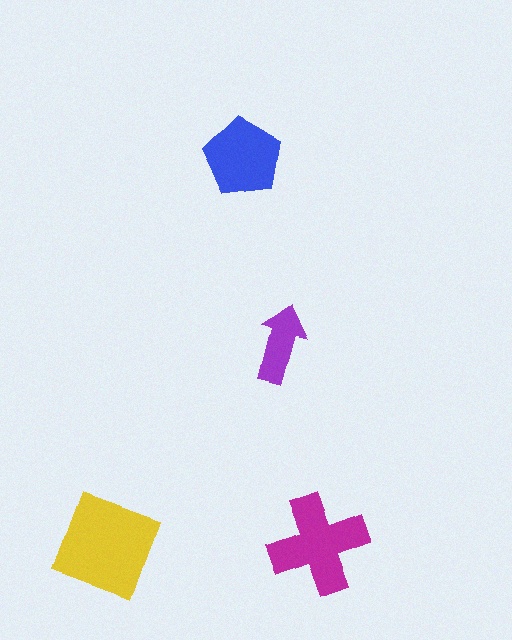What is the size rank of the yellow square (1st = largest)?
1st.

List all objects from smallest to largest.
The purple arrow, the blue pentagon, the magenta cross, the yellow square.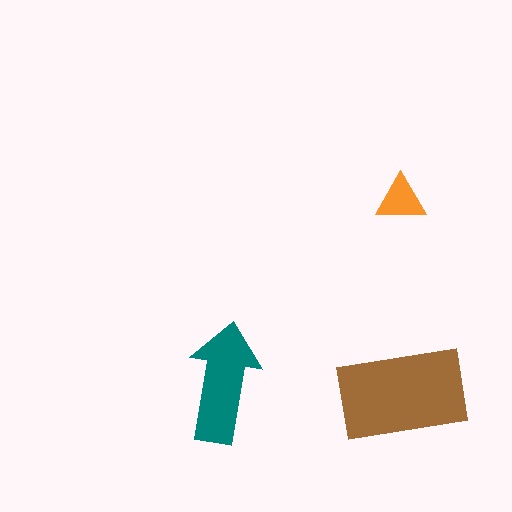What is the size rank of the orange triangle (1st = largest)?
3rd.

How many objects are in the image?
There are 3 objects in the image.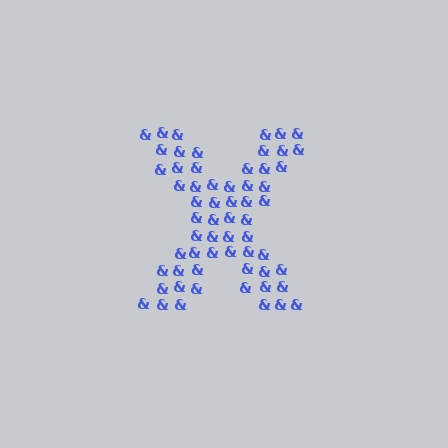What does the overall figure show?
The overall figure shows the letter X.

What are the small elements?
The small elements are ampersands.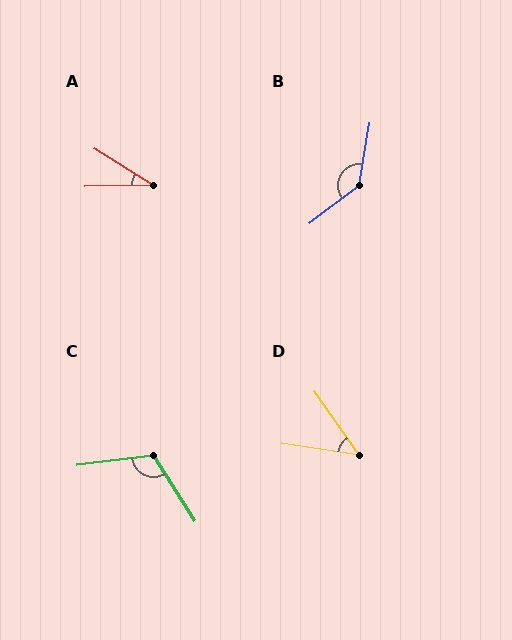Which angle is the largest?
B, at approximately 137 degrees.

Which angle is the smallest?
A, at approximately 33 degrees.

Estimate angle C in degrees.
Approximately 116 degrees.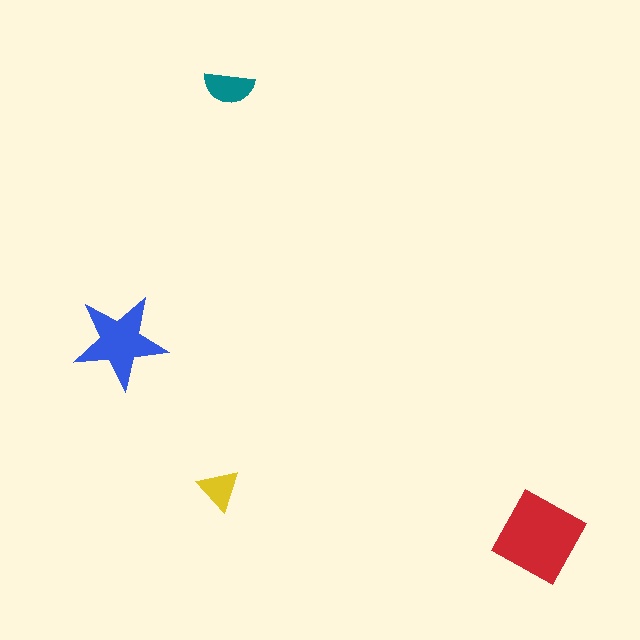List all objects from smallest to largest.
The yellow triangle, the teal semicircle, the blue star, the red diamond.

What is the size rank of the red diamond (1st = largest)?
1st.